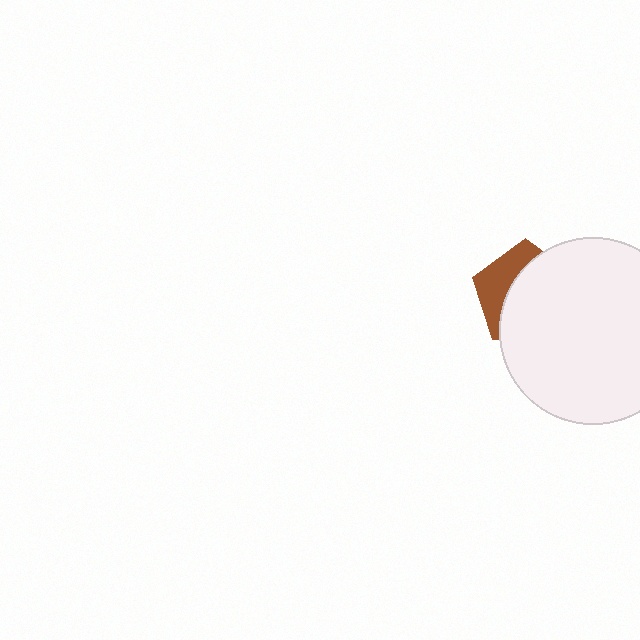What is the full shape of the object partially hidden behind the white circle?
The partially hidden object is a brown pentagon.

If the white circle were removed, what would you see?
You would see the complete brown pentagon.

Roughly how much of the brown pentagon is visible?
A small part of it is visible (roughly 34%).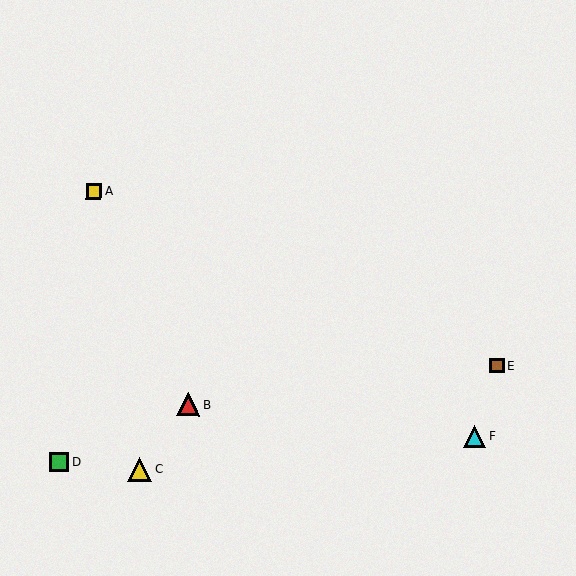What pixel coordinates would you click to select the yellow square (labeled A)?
Click at (93, 191) to select the yellow square A.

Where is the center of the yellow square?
The center of the yellow square is at (93, 191).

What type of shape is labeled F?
Shape F is a cyan triangle.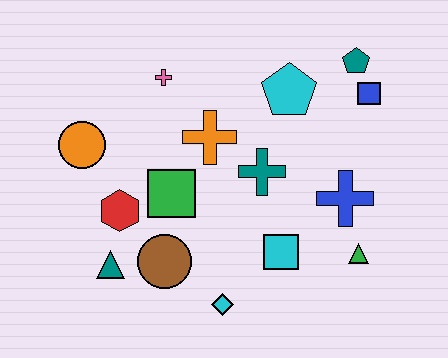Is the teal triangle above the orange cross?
No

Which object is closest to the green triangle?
The blue cross is closest to the green triangle.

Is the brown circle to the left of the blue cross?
Yes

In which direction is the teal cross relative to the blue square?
The teal cross is to the left of the blue square.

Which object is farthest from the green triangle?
The orange circle is farthest from the green triangle.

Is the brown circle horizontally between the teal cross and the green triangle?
No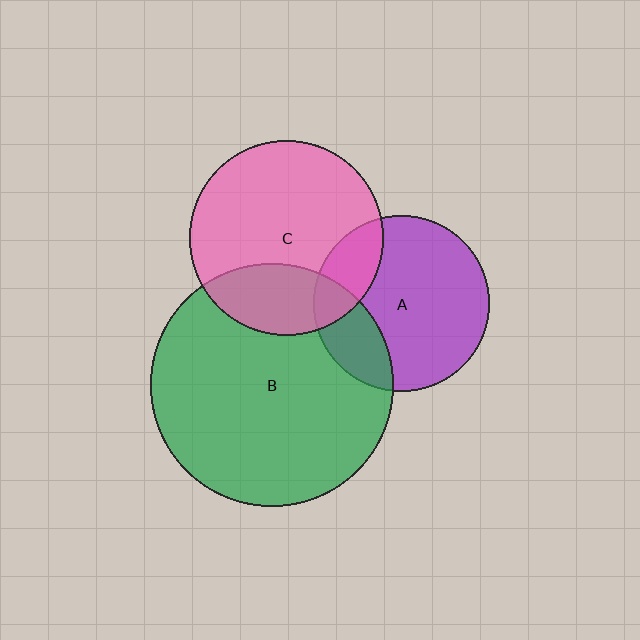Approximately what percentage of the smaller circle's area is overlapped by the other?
Approximately 20%.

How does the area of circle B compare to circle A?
Approximately 1.9 times.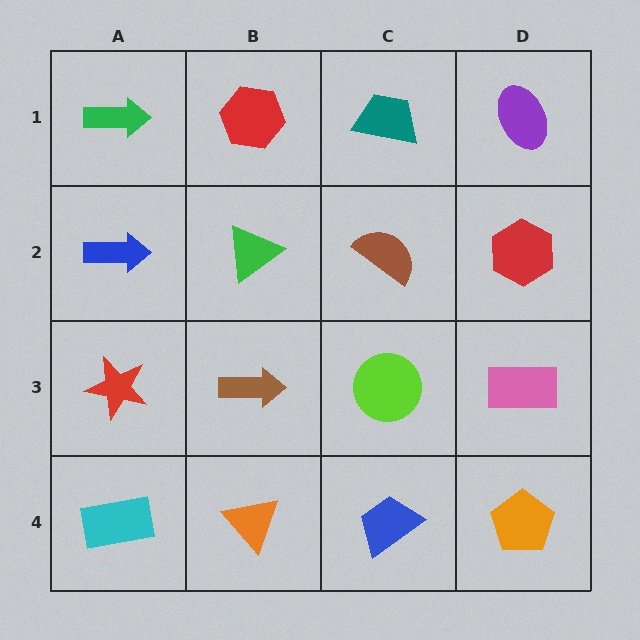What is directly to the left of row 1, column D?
A teal trapezoid.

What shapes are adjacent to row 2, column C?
A teal trapezoid (row 1, column C), a lime circle (row 3, column C), a green triangle (row 2, column B), a red hexagon (row 2, column D).